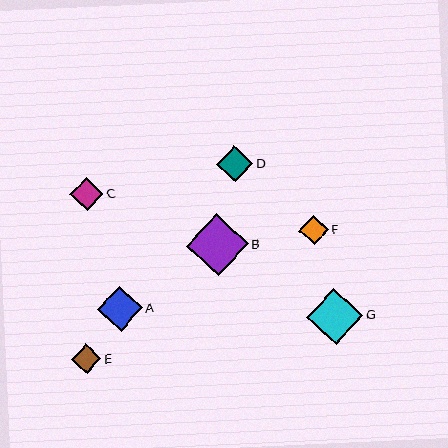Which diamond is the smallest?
Diamond E is the smallest with a size of approximately 29 pixels.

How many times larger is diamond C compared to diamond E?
Diamond C is approximately 1.1 times the size of diamond E.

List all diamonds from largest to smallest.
From largest to smallest: B, G, A, D, C, F, E.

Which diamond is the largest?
Diamond B is the largest with a size of approximately 62 pixels.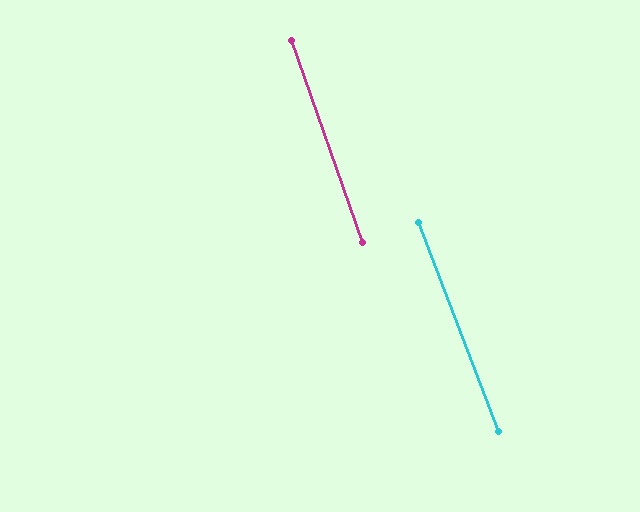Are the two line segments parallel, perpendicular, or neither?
Parallel — their directions differ by only 1.6°.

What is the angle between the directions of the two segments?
Approximately 2 degrees.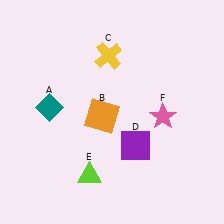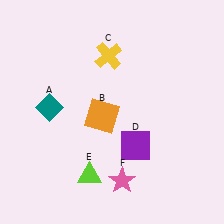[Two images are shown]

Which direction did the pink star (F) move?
The pink star (F) moved down.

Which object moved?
The pink star (F) moved down.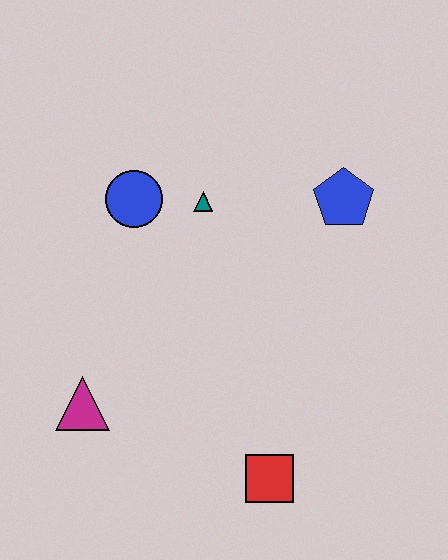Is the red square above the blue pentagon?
No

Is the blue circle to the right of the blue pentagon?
No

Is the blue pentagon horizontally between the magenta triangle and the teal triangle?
No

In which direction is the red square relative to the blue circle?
The red square is below the blue circle.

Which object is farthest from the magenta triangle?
The blue pentagon is farthest from the magenta triangle.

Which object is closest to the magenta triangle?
The red square is closest to the magenta triangle.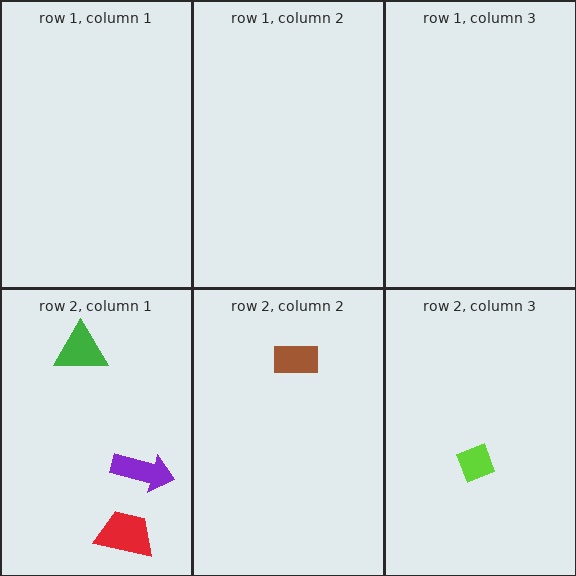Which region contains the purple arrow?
The row 2, column 1 region.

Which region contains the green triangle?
The row 2, column 1 region.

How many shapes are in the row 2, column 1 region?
3.